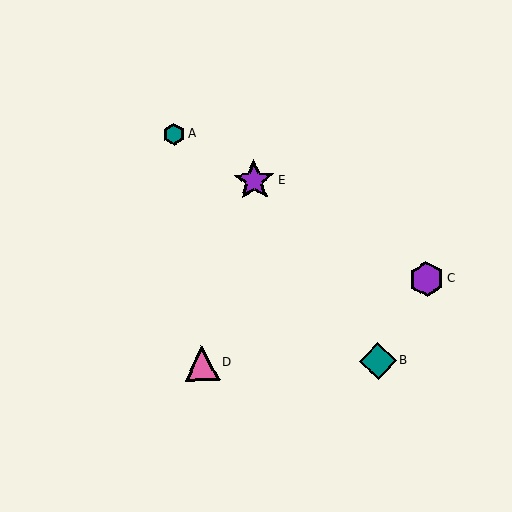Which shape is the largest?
The purple star (labeled E) is the largest.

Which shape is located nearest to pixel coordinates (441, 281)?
The purple hexagon (labeled C) at (427, 279) is nearest to that location.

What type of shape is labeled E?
Shape E is a purple star.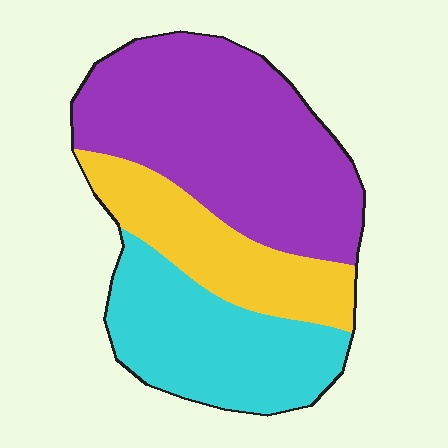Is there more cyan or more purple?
Purple.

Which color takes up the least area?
Yellow, at roughly 20%.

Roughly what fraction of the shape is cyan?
Cyan covers around 30% of the shape.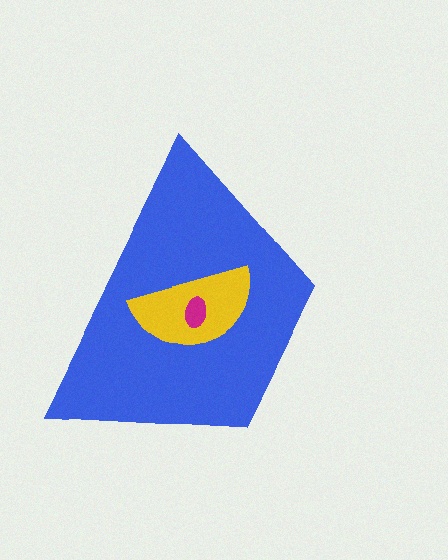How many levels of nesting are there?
3.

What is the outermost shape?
The blue trapezoid.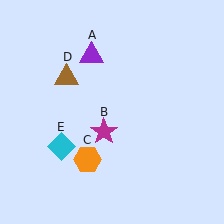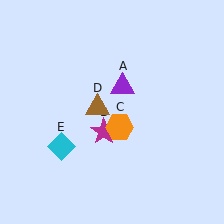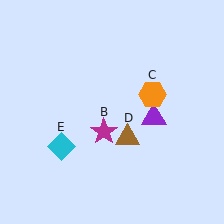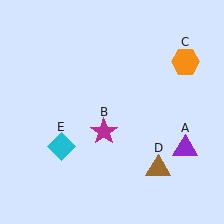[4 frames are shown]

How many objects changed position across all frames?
3 objects changed position: purple triangle (object A), orange hexagon (object C), brown triangle (object D).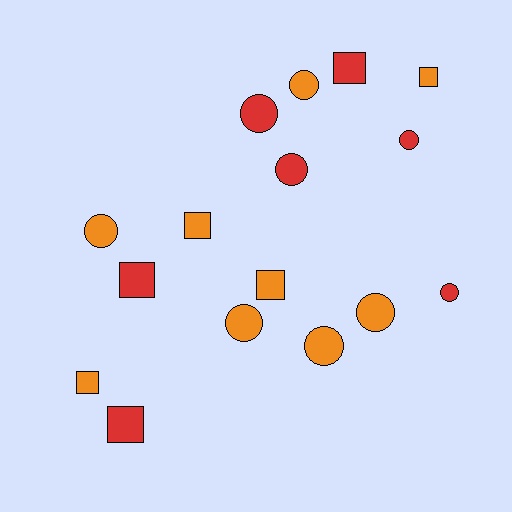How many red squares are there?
There are 3 red squares.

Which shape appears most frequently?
Circle, with 9 objects.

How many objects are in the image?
There are 16 objects.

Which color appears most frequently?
Orange, with 9 objects.